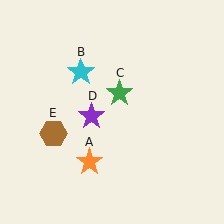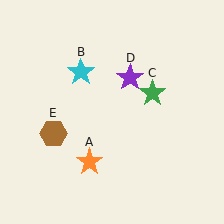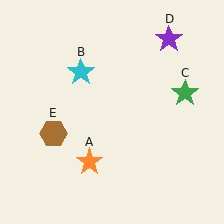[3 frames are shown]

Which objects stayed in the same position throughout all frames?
Orange star (object A) and cyan star (object B) and brown hexagon (object E) remained stationary.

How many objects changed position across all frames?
2 objects changed position: green star (object C), purple star (object D).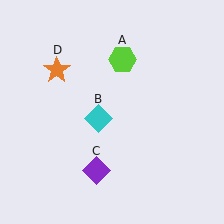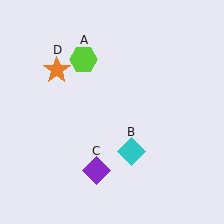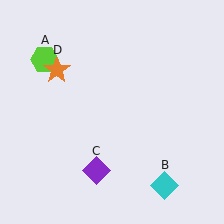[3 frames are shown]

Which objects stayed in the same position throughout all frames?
Purple diamond (object C) and orange star (object D) remained stationary.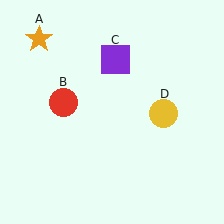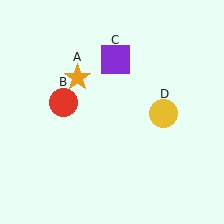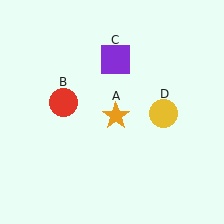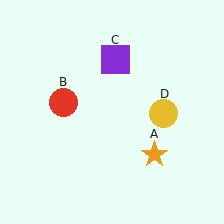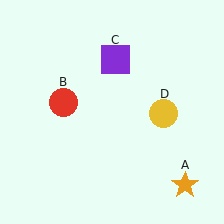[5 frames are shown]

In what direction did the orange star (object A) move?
The orange star (object A) moved down and to the right.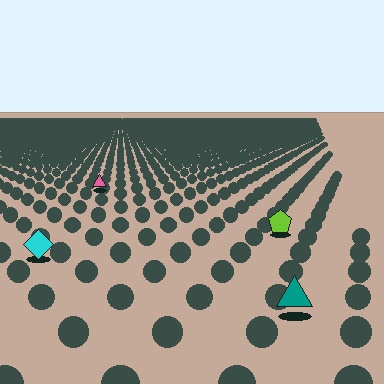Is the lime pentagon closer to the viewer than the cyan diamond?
No. The cyan diamond is closer — you can tell from the texture gradient: the ground texture is coarser near it.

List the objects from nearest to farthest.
From nearest to farthest: the teal triangle, the cyan diamond, the lime pentagon, the pink triangle.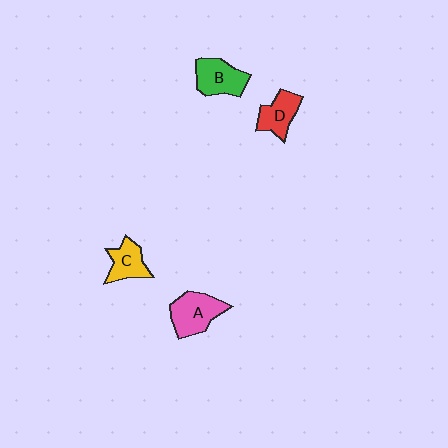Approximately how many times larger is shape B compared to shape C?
Approximately 1.2 times.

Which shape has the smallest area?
Shape C (yellow).